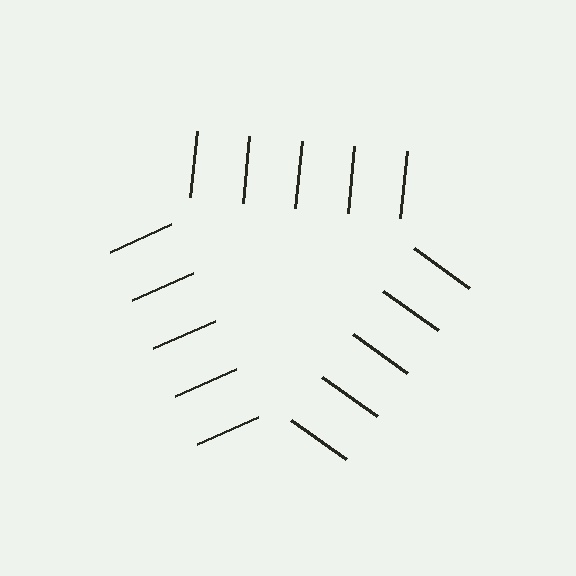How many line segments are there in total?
15 — 5 along each of the 3 edges.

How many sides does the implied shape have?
3 sides — the line-ends trace a triangle.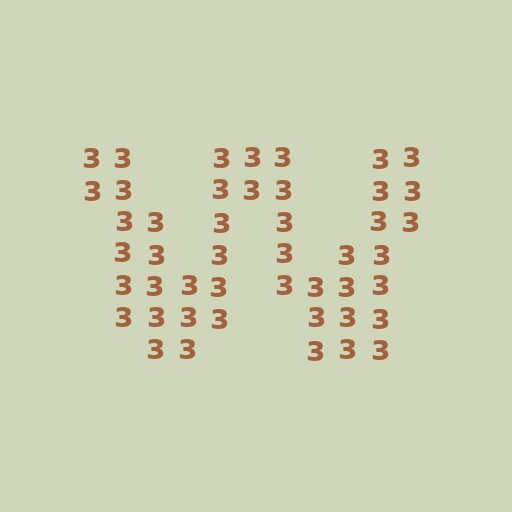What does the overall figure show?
The overall figure shows the letter W.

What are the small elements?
The small elements are digit 3's.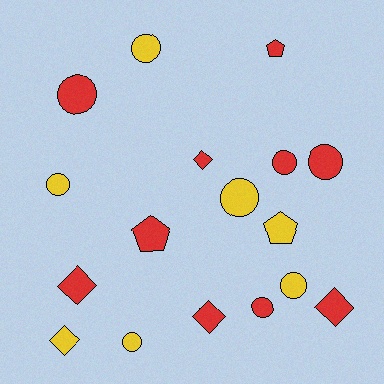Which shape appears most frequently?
Circle, with 9 objects.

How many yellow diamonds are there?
There is 1 yellow diamond.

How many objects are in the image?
There are 17 objects.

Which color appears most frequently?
Red, with 10 objects.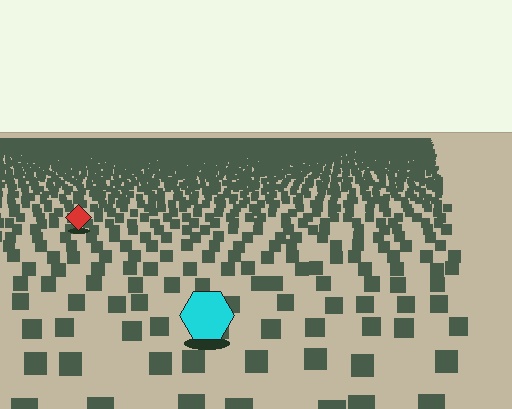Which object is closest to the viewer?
The cyan hexagon is closest. The texture marks near it are larger and more spread out.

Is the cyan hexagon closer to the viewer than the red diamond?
Yes. The cyan hexagon is closer — you can tell from the texture gradient: the ground texture is coarser near it.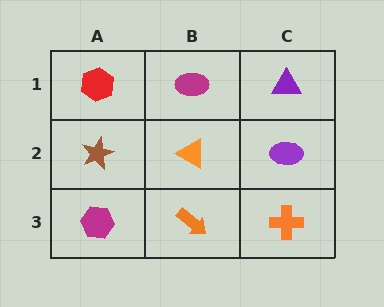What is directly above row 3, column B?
An orange triangle.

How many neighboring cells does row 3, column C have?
2.